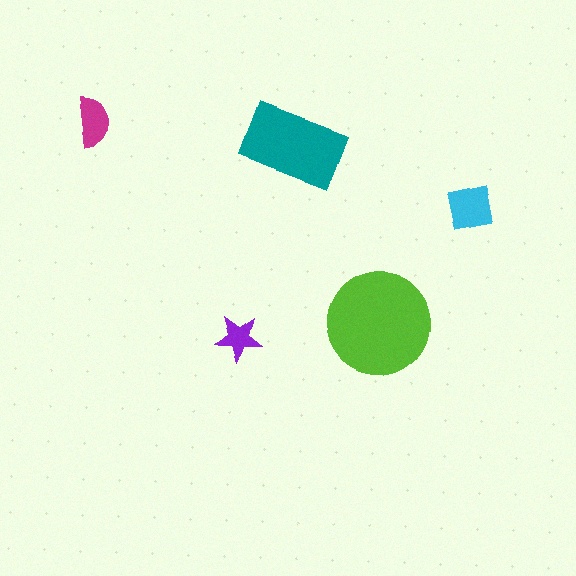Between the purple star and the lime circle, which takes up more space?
The lime circle.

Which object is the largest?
The lime circle.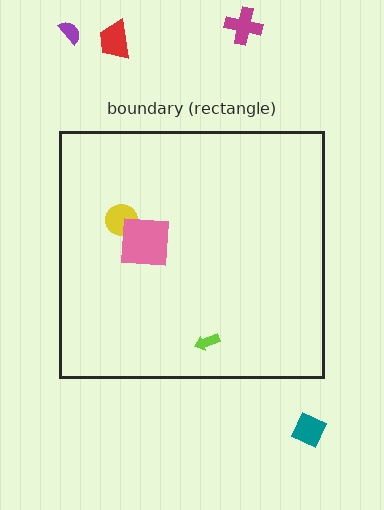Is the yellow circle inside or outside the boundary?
Inside.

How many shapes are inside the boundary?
3 inside, 4 outside.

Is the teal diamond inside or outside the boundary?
Outside.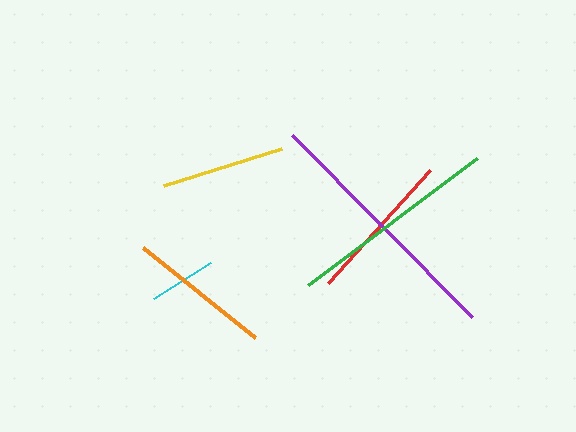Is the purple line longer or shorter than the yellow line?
The purple line is longer than the yellow line.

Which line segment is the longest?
The purple line is the longest at approximately 256 pixels.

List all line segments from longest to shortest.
From longest to shortest: purple, green, red, orange, yellow, cyan.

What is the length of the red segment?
The red segment is approximately 152 pixels long.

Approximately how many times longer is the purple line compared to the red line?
The purple line is approximately 1.7 times the length of the red line.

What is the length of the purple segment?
The purple segment is approximately 256 pixels long.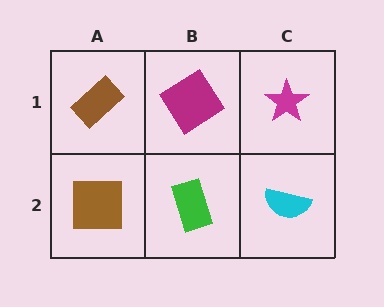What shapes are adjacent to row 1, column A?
A brown square (row 2, column A), a magenta diamond (row 1, column B).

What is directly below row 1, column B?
A green rectangle.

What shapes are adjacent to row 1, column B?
A green rectangle (row 2, column B), a brown rectangle (row 1, column A), a magenta star (row 1, column C).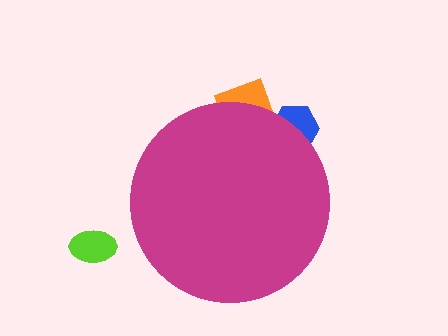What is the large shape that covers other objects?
A magenta circle.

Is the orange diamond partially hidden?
Yes, the orange diamond is partially hidden behind the magenta circle.